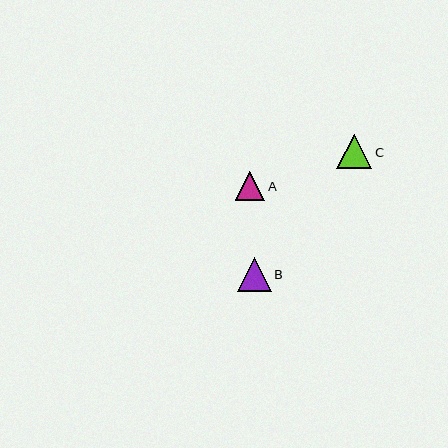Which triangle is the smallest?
Triangle A is the smallest with a size of approximately 29 pixels.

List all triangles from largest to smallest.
From largest to smallest: C, B, A.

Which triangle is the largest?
Triangle C is the largest with a size of approximately 35 pixels.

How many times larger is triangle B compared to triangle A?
Triangle B is approximately 1.2 times the size of triangle A.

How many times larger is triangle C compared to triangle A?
Triangle C is approximately 1.2 times the size of triangle A.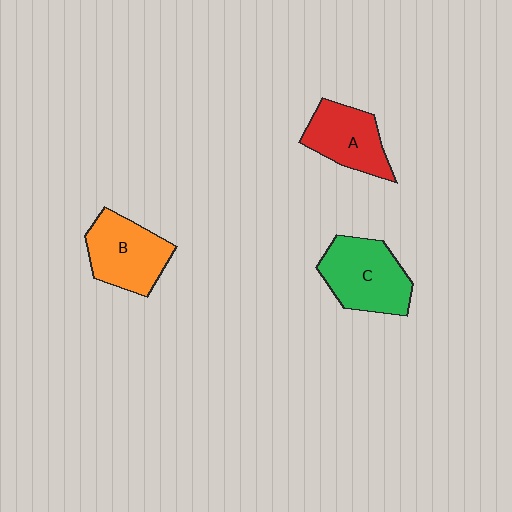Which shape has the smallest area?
Shape A (red).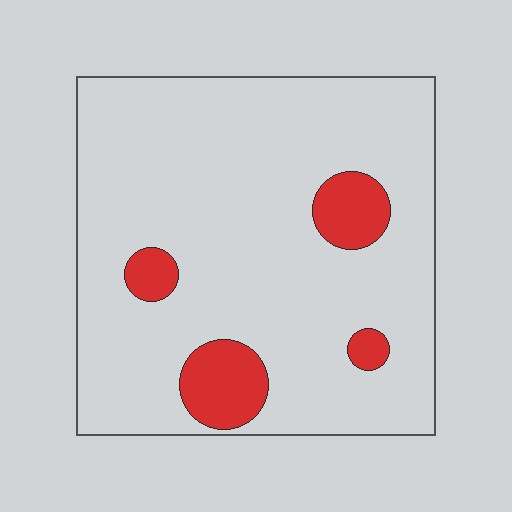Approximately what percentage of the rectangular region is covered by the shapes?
Approximately 10%.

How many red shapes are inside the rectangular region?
4.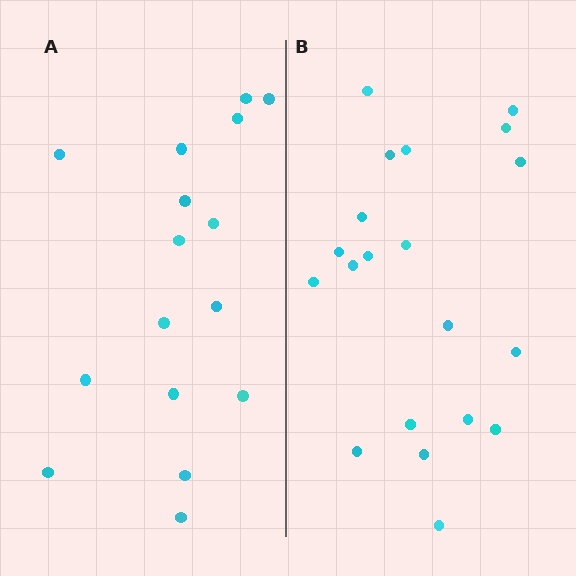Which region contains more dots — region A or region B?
Region B (the right region) has more dots.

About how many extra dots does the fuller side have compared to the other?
Region B has about 4 more dots than region A.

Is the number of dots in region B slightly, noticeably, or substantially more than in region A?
Region B has noticeably more, but not dramatically so. The ratio is roughly 1.2 to 1.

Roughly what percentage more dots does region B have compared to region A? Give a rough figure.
About 25% more.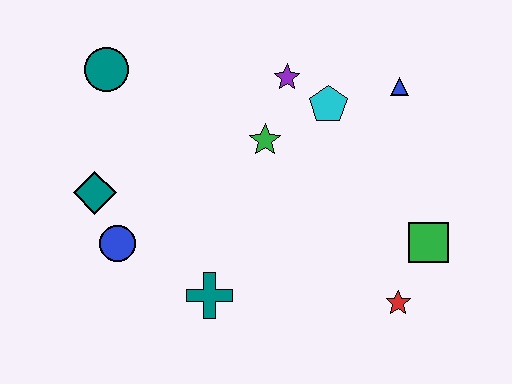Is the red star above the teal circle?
No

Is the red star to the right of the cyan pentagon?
Yes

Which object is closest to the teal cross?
The blue circle is closest to the teal cross.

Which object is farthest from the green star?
The red star is farthest from the green star.